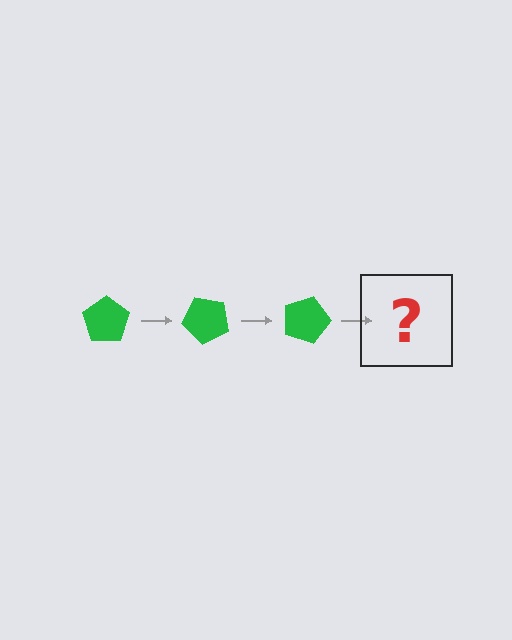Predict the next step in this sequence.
The next step is a green pentagon rotated 135 degrees.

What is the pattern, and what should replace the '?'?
The pattern is that the pentagon rotates 45 degrees each step. The '?' should be a green pentagon rotated 135 degrees.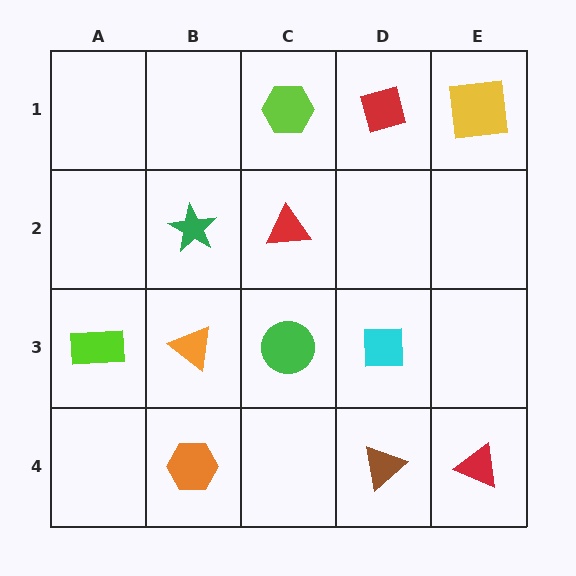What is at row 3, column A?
A lime rectangle.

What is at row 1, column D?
A red diamond.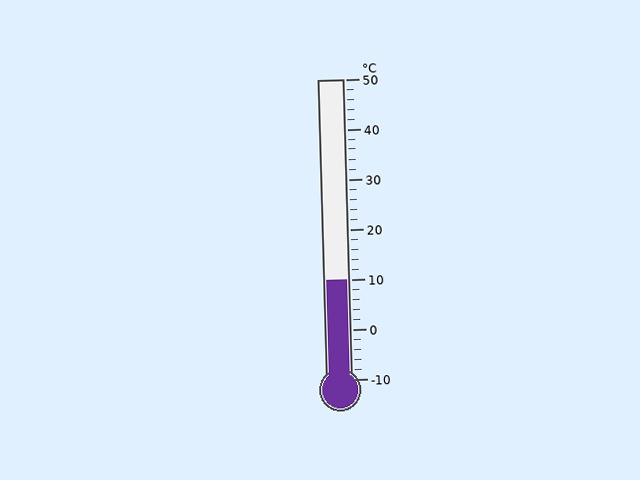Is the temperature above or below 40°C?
The temperature is below 40°C.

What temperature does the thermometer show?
The thermometer shows approximately 10°C.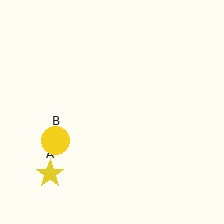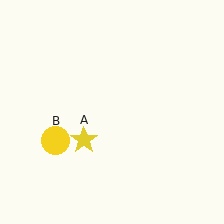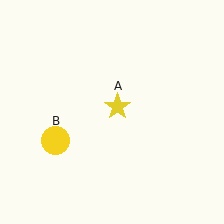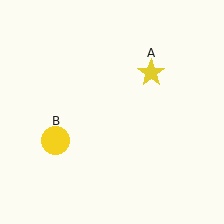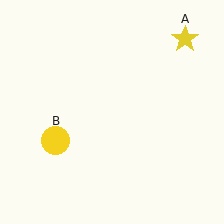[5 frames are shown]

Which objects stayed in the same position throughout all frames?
Yellow circle (object B) remained stationary.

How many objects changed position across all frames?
1 object changed position: yellow star (object A).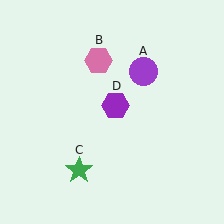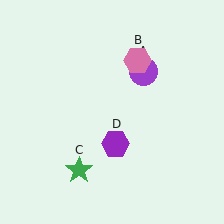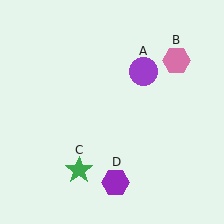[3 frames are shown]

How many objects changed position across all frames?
2 objects changed position: pink hexagon (object B), purple hexagon (object D).